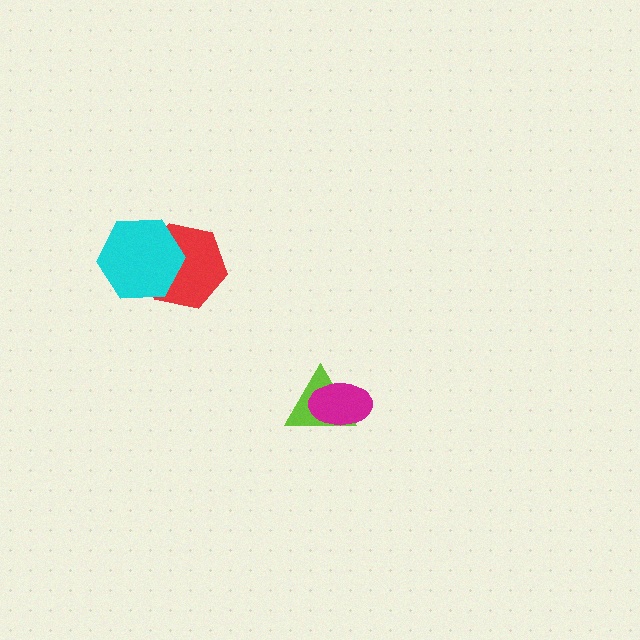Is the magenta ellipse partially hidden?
No, no other shape covers it.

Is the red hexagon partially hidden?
Yes, it is partially covered by another shape.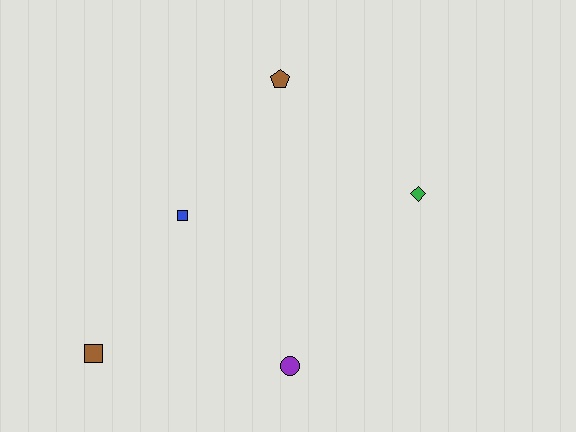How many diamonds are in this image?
There is 1 diamond.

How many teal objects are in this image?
There are no teal objects.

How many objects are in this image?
There are 5 objects.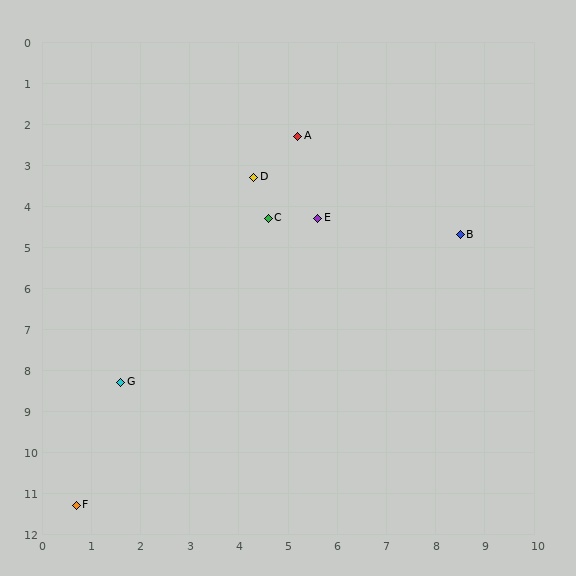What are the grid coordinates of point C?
Point C is at approximately (4.6, 4.3).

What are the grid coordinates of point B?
Point B is at approximately (8.5, 4.7).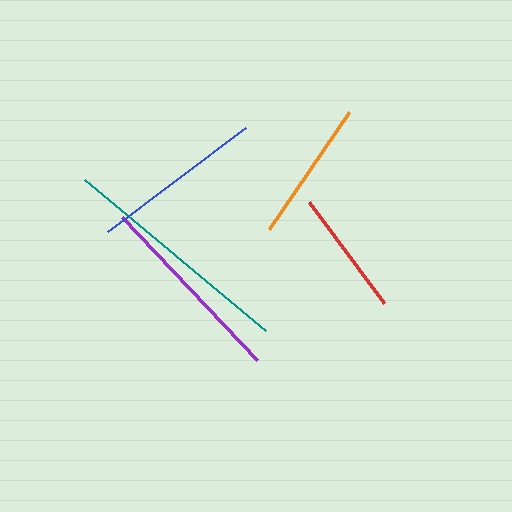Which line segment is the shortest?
The red line is the shortest at approximately 125 pixels.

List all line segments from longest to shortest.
From longest to shortest: teal, purple, blue, orange, red.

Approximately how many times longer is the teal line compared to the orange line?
The teal line is approximately 1.7 times the length of the orange line.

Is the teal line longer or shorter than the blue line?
The teal line is longer than the blue line.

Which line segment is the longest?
The teal line is the longest at approximately 236 pixels.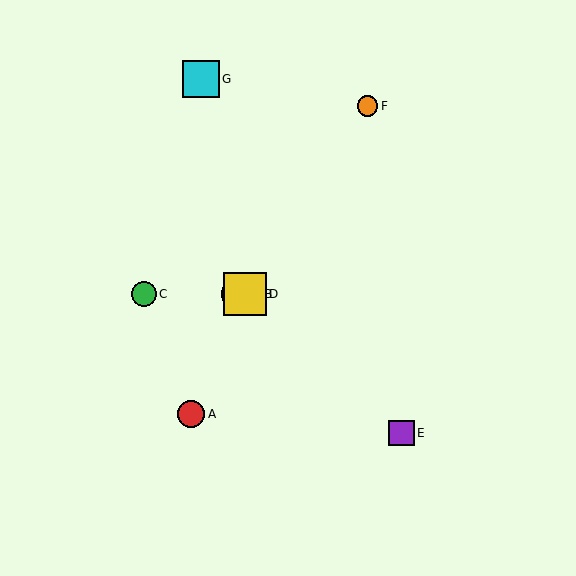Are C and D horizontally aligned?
Yes, both are at y≈294.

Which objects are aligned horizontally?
Objects B, C, D are aligned horizontally.